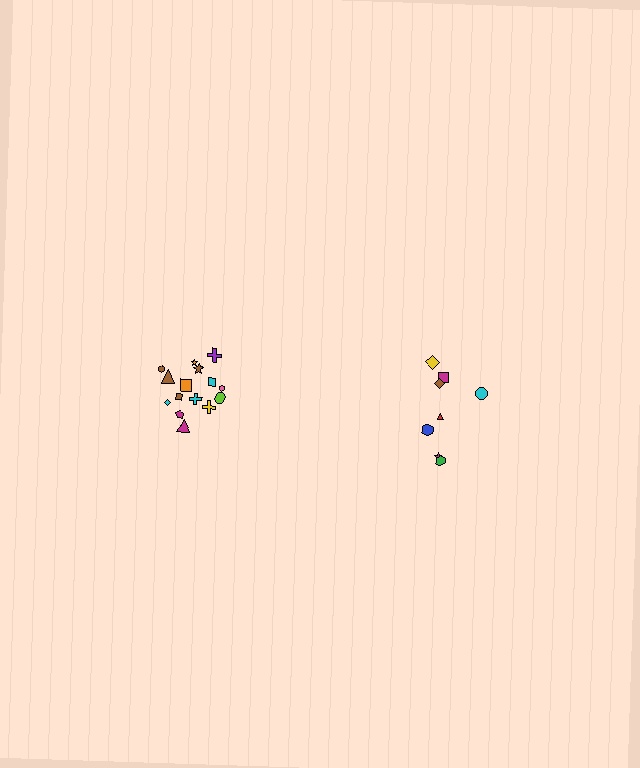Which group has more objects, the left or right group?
The left group.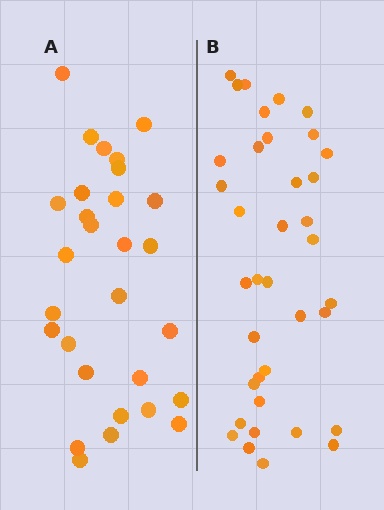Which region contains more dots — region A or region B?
Region B (the right region) has more dots.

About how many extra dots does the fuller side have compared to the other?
Region B has roughly 8 or so more dots than region A.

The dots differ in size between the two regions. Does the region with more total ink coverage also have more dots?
No. Region A has more total ink coverage because its dots are larger, but region B actually contains more individual dots. Total area can be misleading — the number of items is what matters here.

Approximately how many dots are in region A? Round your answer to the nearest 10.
About 30 dots. (The exact count is 29, which rounds to 30.)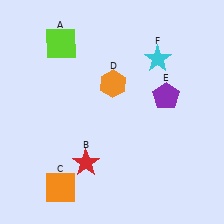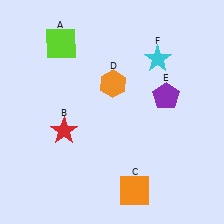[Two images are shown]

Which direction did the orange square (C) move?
The orange square (C) moved right.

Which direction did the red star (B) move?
The red star (B) moved up.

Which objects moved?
The objects that moved are: the red star (B), the orange square (C).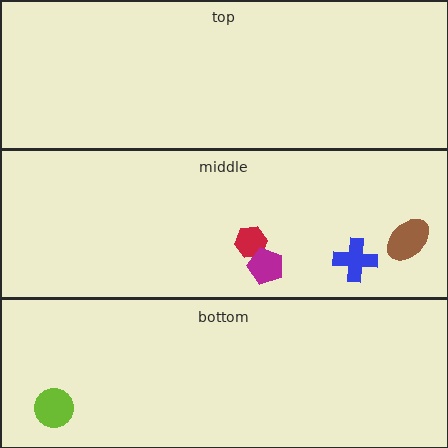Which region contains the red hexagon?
The middle region.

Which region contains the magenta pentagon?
The middle region.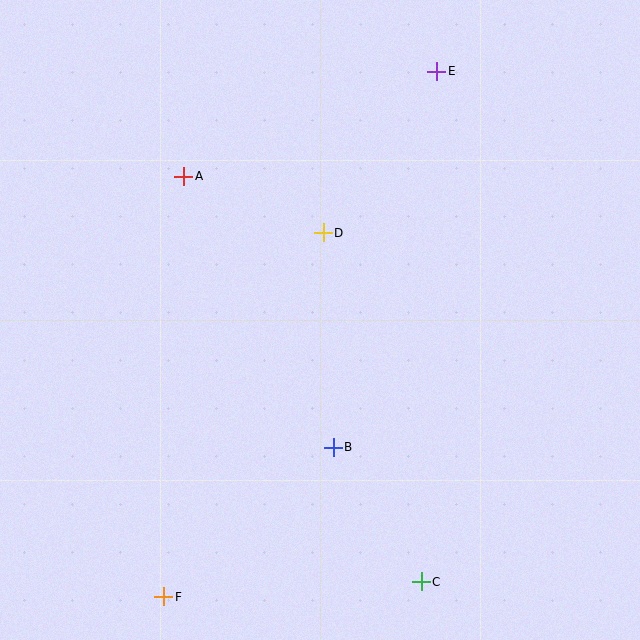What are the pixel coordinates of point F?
Point F is at (164, 597).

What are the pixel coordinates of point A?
Point A is at (184, 176).